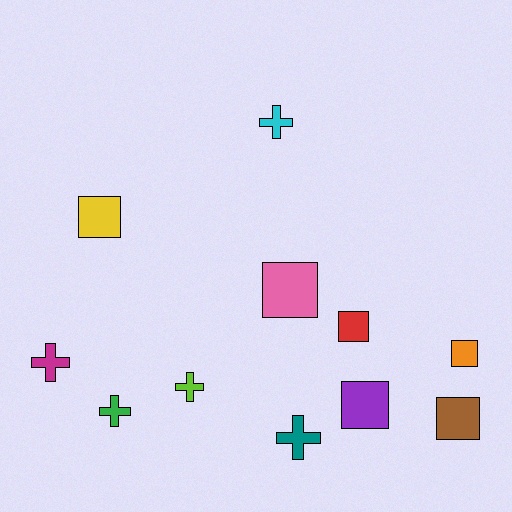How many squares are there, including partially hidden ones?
There are 6 squares.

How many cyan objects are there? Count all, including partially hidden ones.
There is 1 cyan object.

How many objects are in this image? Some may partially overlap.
There are 11 objects.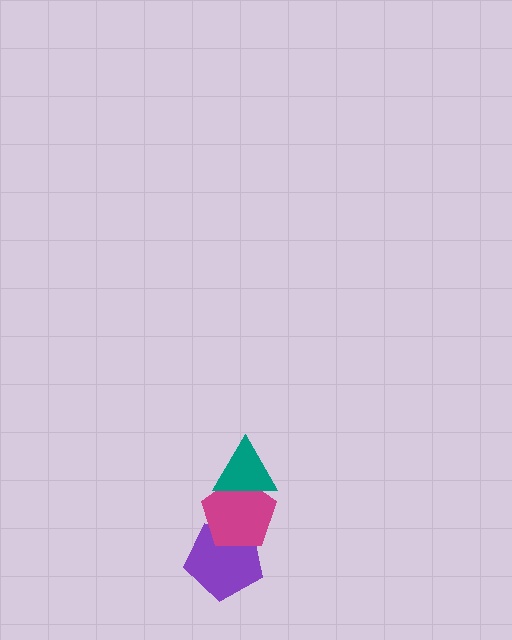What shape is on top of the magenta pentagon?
The teal triangle is on top of the magenta pentagon.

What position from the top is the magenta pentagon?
The magenta pentagon is 2nd from the top.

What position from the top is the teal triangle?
The teal triangle is 1st from the top.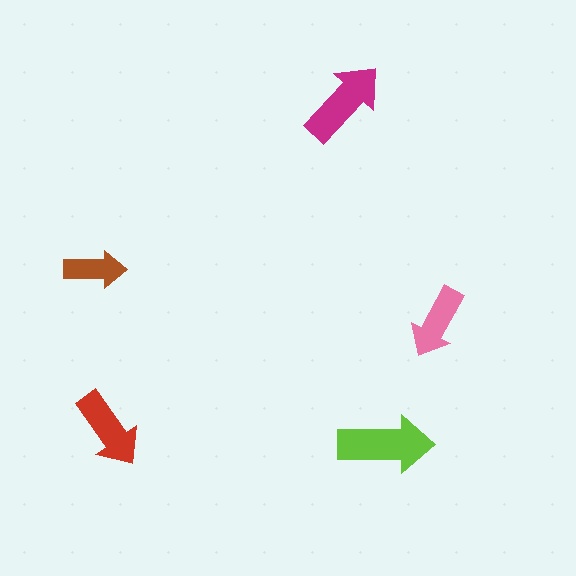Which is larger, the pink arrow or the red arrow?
The red one.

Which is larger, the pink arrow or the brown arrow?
The pink one.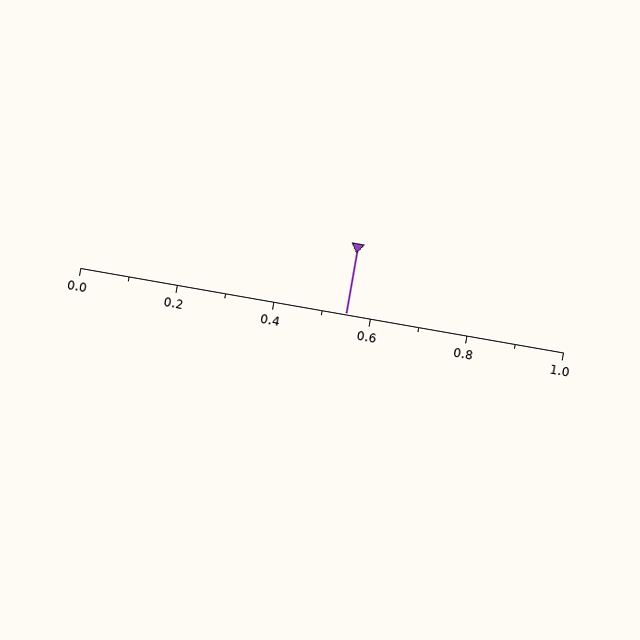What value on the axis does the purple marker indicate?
The marker indicates approximately 0.55.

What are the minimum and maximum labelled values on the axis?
The axis runs from 0.0 to 1.0.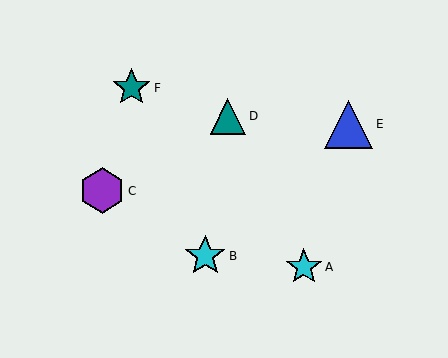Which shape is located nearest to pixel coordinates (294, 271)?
The cyan star (labeled A) at (304, 267) is nearest to that location.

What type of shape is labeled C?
Shape C is a purple hexagon.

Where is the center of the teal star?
The center of the teal star is at (132, 88).